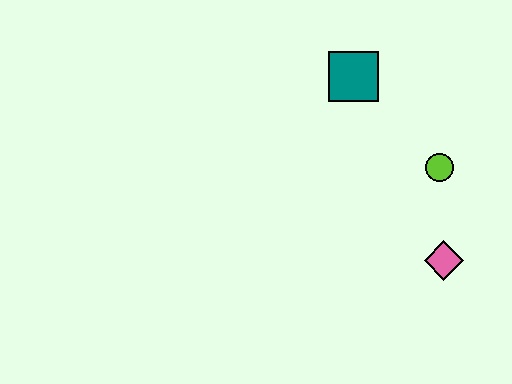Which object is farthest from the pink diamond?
The teal square is farthest from the pink diamond.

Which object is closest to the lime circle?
The pink diamond is closest to the lime circle.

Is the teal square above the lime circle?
Yes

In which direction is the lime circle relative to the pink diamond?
The lime circle is above the pink diamond.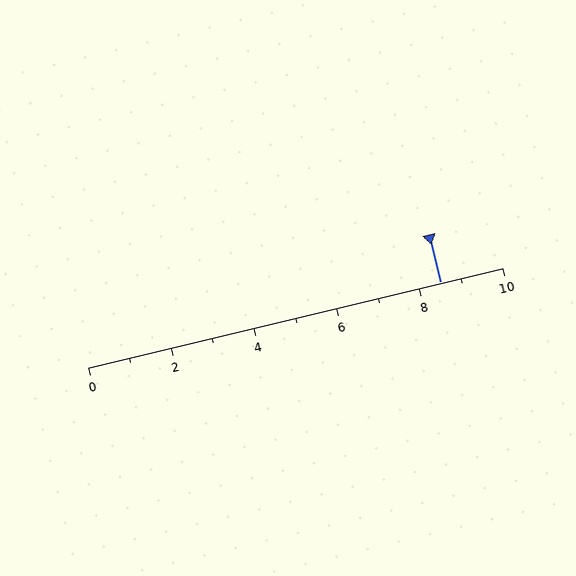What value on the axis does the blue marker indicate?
The marker indicates approximately 8.5.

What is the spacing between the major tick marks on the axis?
The major ticks are spaced 2 apart.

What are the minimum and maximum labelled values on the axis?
The axis runs from 0 to 10.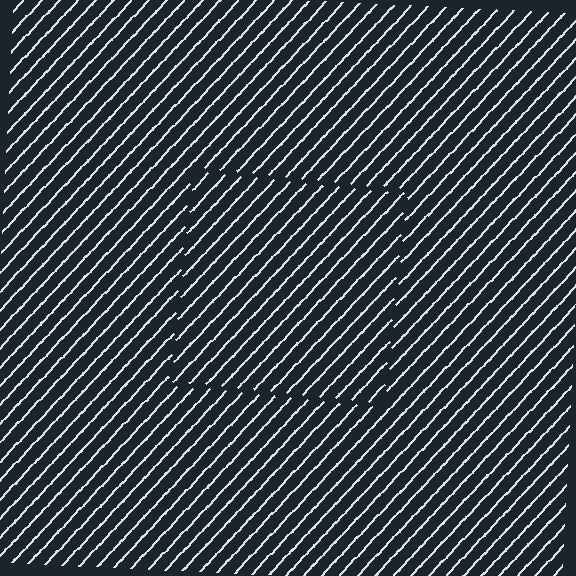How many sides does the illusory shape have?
4 sides — the line-ends trace a square.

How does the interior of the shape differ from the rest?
The interior of the shape contains the same grating, shifted by half a period — the contour is defined by the phase discontinuity where line-ends from the inner and outer gratings abut.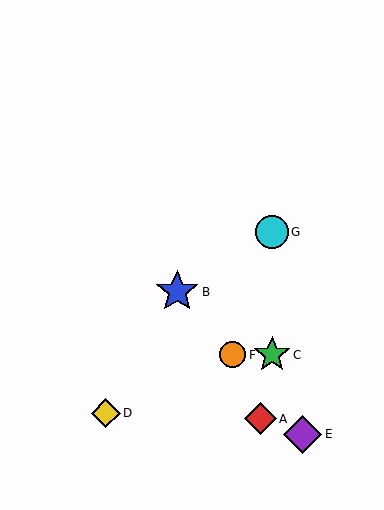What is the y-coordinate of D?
Object D is at y≈413.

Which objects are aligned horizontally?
Objects C, F are aligned horizontally.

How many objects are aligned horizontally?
2 objects (C, F) are aligned horizontally.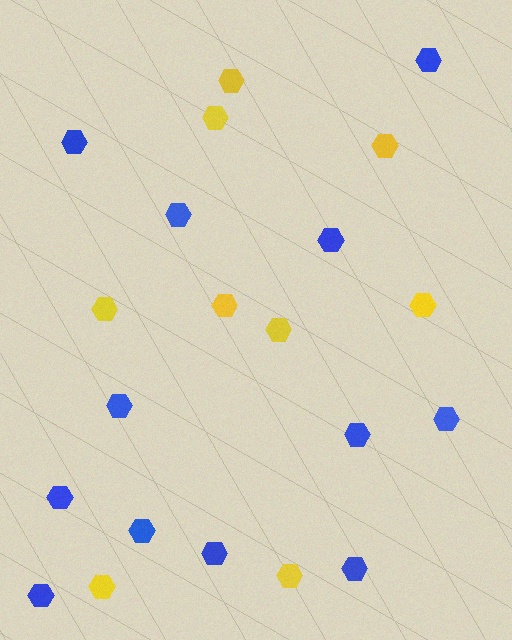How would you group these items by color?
There are 2 groups: one group of yellow hexagons (9) and one group of blue hexagons (12).